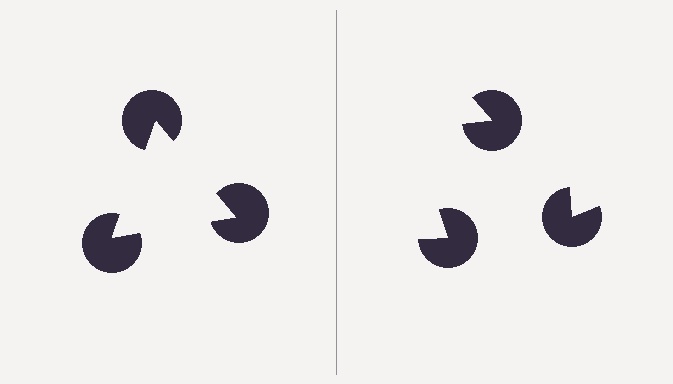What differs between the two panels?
The pac-man discs are positioned identically on both sides; only the wedge orientations differ. On the left they align to a triangle; on the right they are misaligned.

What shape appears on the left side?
An illusory triangle.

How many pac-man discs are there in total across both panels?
6 — 3 on each side.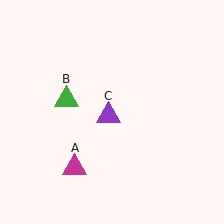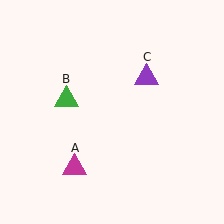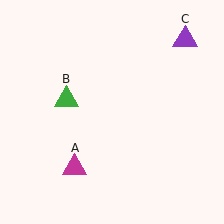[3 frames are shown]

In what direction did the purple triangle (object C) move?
The purple triangle (object C) moved up and to the right.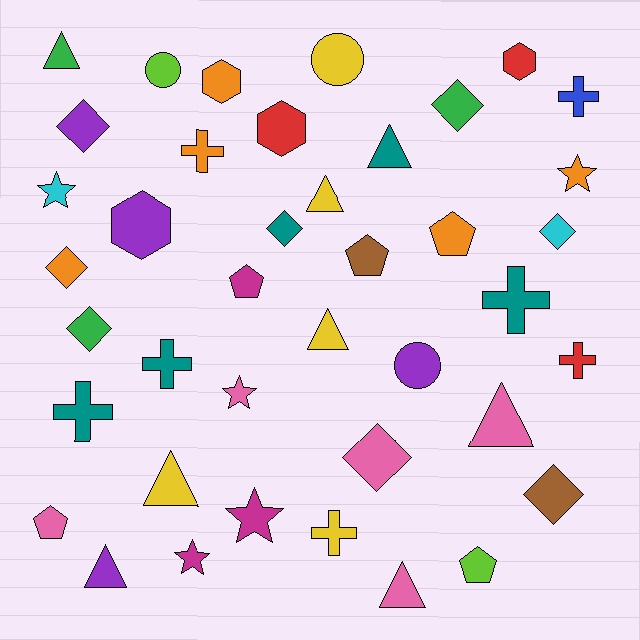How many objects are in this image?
There are 40 objects.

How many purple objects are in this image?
There are 4 purple objects.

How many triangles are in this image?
There are 8 triangles.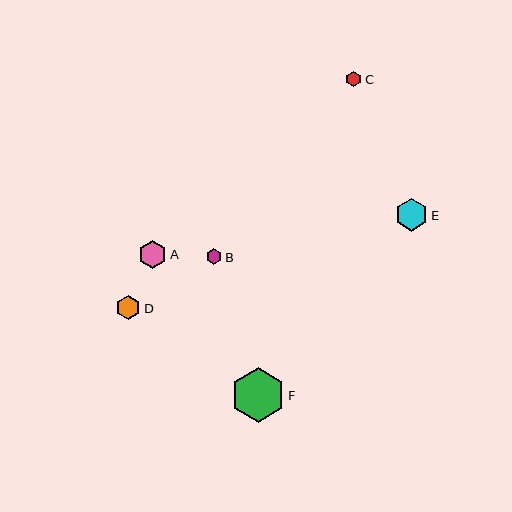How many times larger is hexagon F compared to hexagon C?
Hexagon F is approximately 3.4 times the size of hexagon C.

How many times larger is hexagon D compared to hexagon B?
Hexagon D is approximately 1.6 times the size of hexagon B.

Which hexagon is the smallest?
Hexagon B is the smallest with a size of approximately 16 pixels.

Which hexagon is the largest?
Hexagon F is the largest with a size of approximately 54 pixels.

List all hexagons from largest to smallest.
From largest to smallest: F, E, A, D, C, B.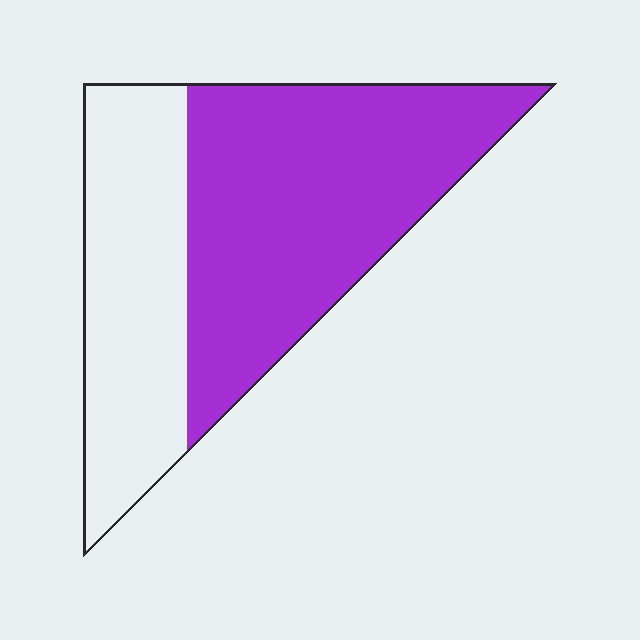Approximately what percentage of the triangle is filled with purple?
Approximately 60%.